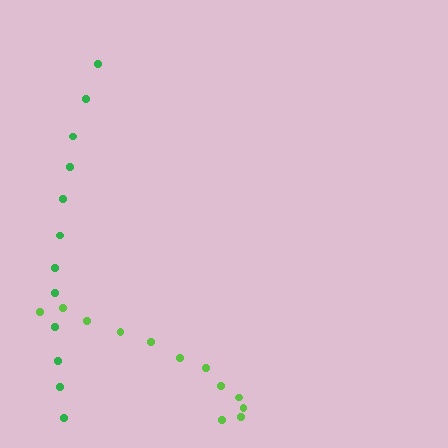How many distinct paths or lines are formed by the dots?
There are 2 distinct paths.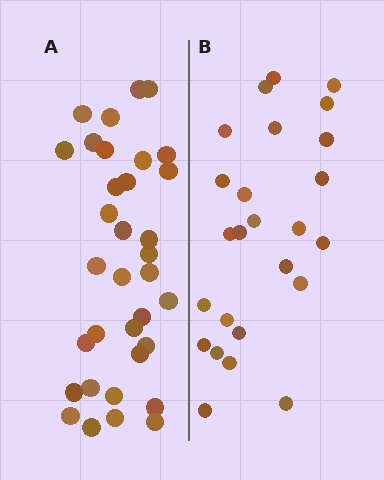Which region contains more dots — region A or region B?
Region A (the left region) has more dots.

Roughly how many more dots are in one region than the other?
Region A has roughly 8 or so more dots than region B.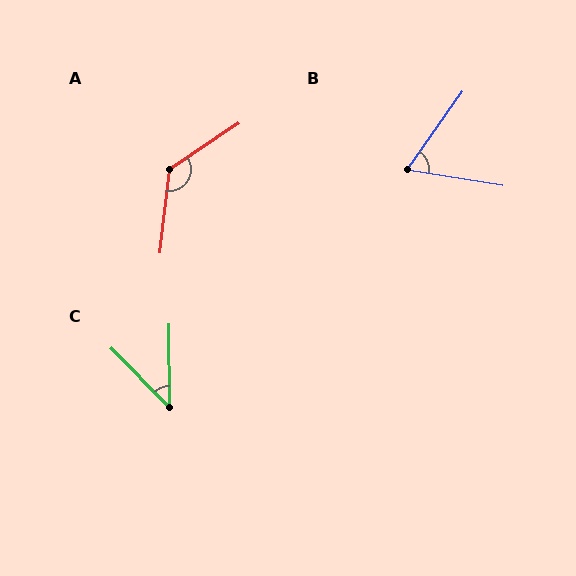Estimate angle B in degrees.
Approximately 64 degrees.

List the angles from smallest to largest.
C (44°), B (64°), A (130°).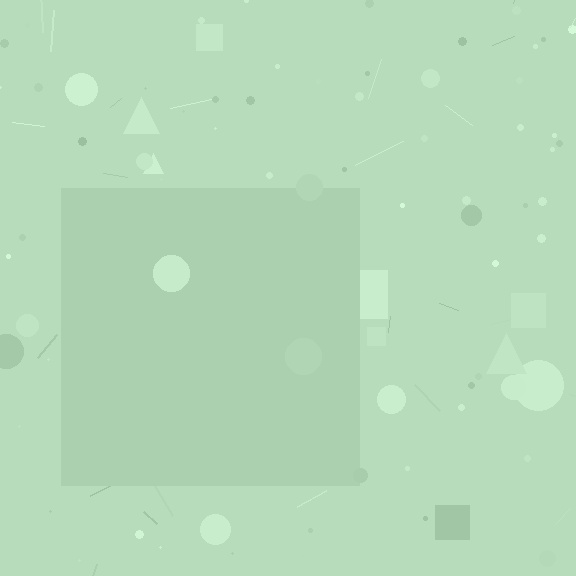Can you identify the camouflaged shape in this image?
The camouflaged shape is a square.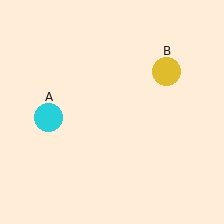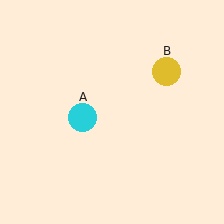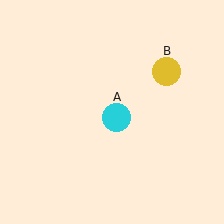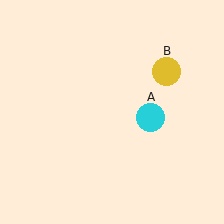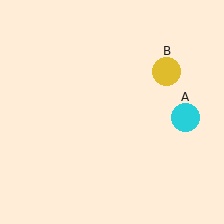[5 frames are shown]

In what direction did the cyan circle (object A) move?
The cyan circle (object A) moved right.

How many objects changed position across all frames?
1 object changed position: cyan circle (object A).